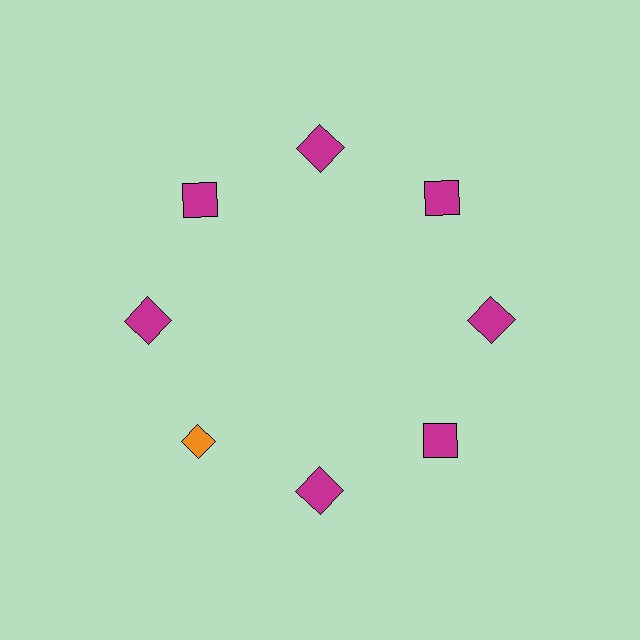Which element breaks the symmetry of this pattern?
The orange diamond at roughly the 8 o'clock position breaks the symmetry. All other shapes are magenta squares.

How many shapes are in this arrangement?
There are 8 shapes arranged in a ring pattern.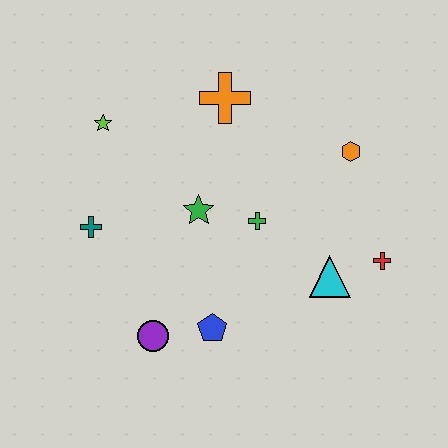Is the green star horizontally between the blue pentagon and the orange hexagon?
No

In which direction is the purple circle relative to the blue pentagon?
The purple circle is to the left of the blue pentagon.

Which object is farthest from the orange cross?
The purple circle is farthest from the orange cross.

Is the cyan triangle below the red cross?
Yes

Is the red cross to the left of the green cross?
No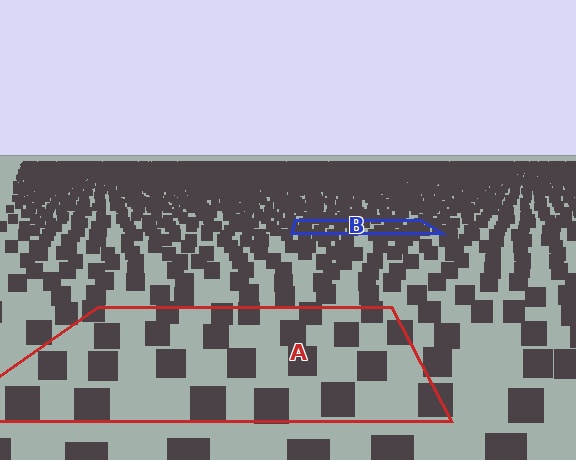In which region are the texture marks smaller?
The texture marks are smaller in region B, because it is farther away.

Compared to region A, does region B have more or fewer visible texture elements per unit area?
Region B has more texture elements per unit area — they are packed more densely because it is farther away.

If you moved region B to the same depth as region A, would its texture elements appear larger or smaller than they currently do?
They would appear larger. At a closer depth, the same texture elements are projected at a bigger on-screen size.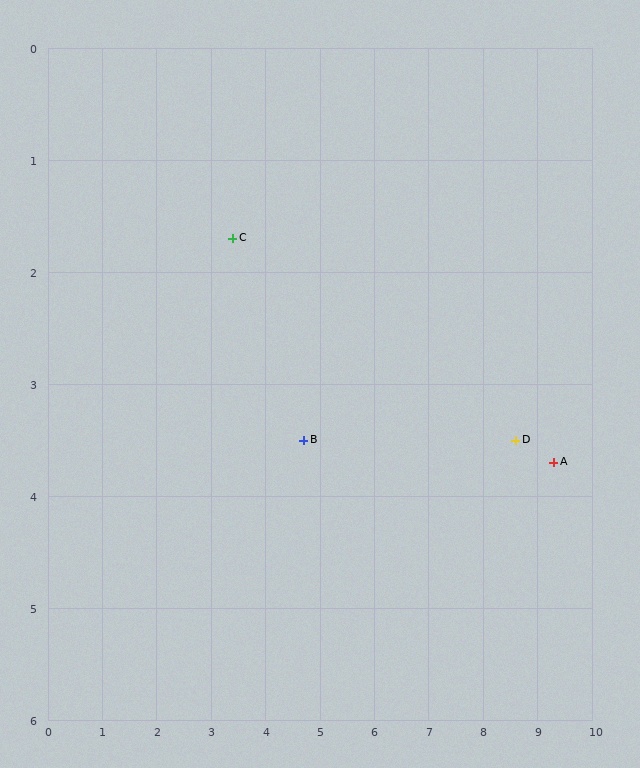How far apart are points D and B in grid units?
Points D and B are about 3.9 grid units apart.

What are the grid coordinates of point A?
Point A is at approximately (9.3, 3.7).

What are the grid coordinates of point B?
Point B is at approximately (4.7, 3.5).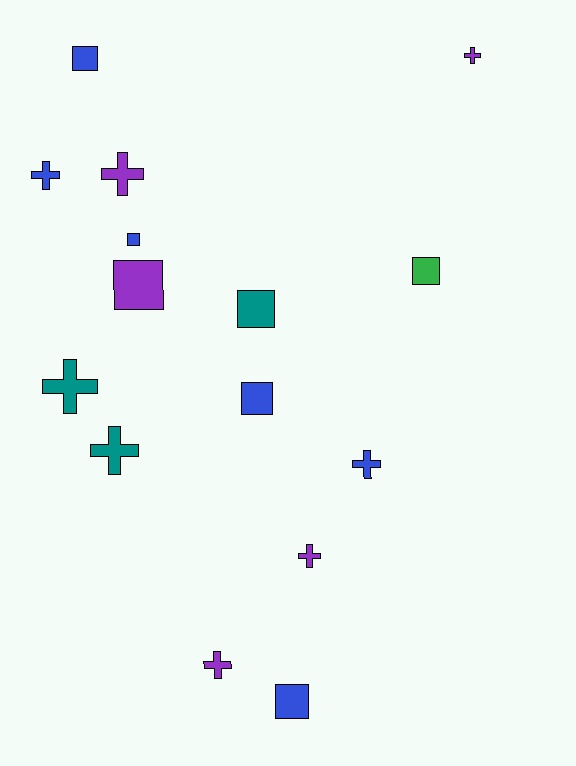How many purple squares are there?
There is 1 purple square.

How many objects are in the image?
There are 15 objects.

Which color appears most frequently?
Blue, with 6 objects.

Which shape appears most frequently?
Cross, with 8 objects.